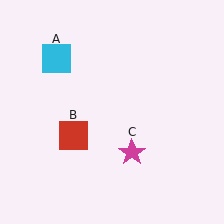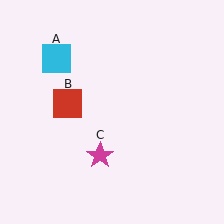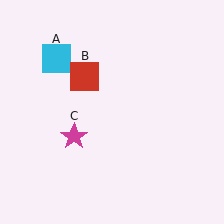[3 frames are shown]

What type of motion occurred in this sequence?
The red square (object B), magenta star (object C) rotated clockwise around the center of the scene.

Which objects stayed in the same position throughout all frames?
Cyan square (object A) remained stationary.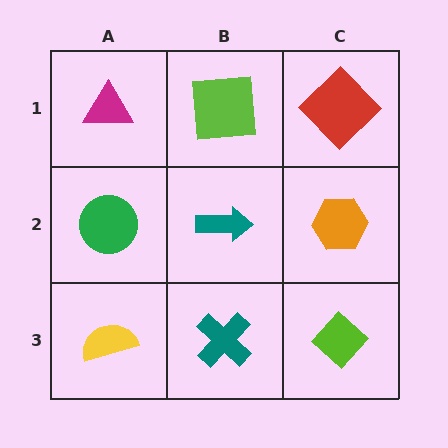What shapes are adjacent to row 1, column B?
A teal arrow (row 2, column B), a magenta triangle (row 1, column A), a red diamond (row 1, column C).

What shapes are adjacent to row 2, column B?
A lime square (row 1, column B), a teal cross (row 3, column B), a green circle (row 2, column A), an orange hexagon (row 2, column C).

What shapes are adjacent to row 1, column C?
An orange hexagon (row 2, column C), a lime square (row 1, column B).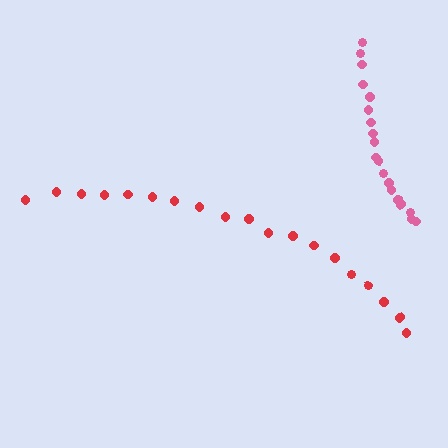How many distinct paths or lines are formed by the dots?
There are 2 distinct paths.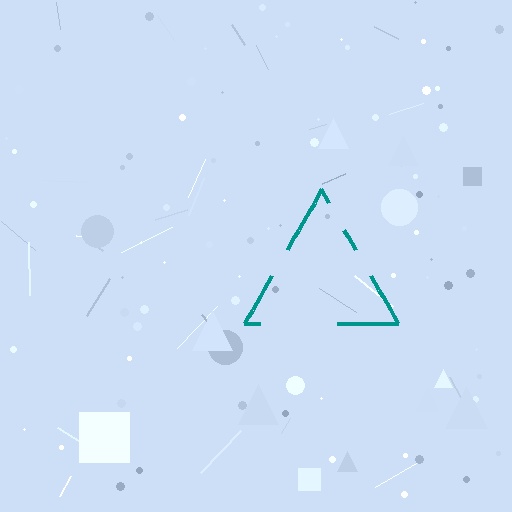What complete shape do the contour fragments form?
The contour fragments form a triangle.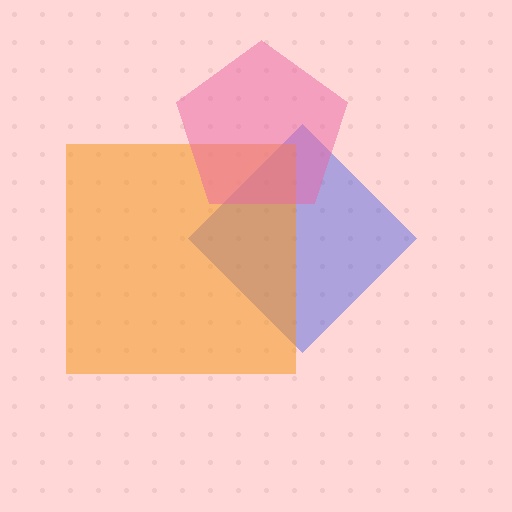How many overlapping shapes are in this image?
There are 3 overlapping shapes in the image.